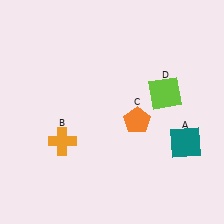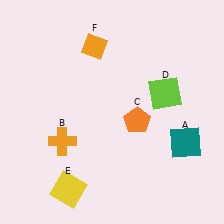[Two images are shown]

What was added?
A yellow square (E), an orange diamond (F) were added in Image 2.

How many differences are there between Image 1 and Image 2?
There are 2 differences between the two images.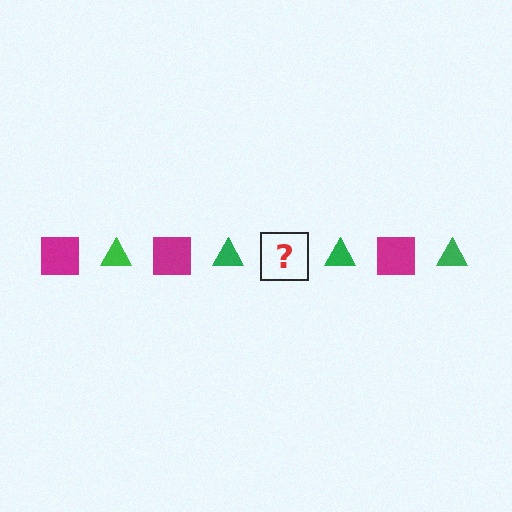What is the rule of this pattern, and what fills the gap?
The rule is that the pattern alternates between magenta square and green triangle. The gap should be filled with a magenta square.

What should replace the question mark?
The question mark should be replaced with a magenta square.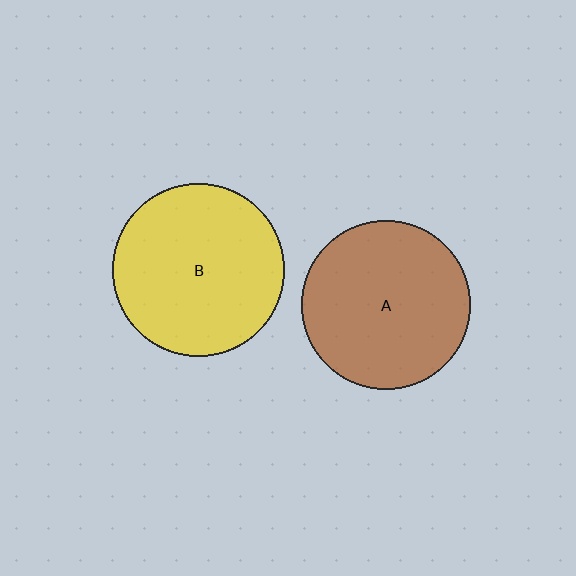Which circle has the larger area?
Circle B (yellow).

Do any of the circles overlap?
No, none of the circles overlap.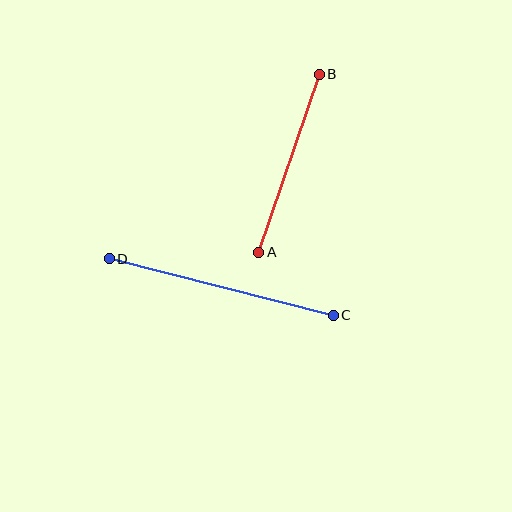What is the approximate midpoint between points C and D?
The midpoint is at approximately (221, 287) pixels.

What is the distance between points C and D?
The distance is approximately 231 pixels.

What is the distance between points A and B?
The distance is approximately 188 pixels.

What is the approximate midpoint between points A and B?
The midpoint is at approximately (289, 163) pixels.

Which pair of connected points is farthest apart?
Points C and D are farthest apart.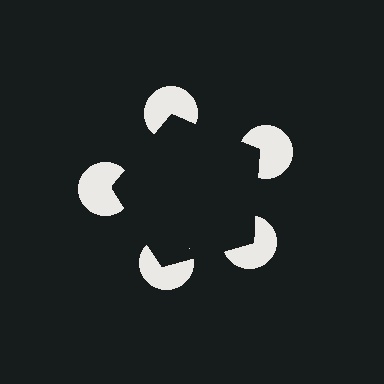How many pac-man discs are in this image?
There are 5 — one at each vertex of the illusory pentagon.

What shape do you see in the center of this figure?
An illusory pentagon — its edges are inferred from the aligned wedge cuts in the pac-man discs, not physically drawn.